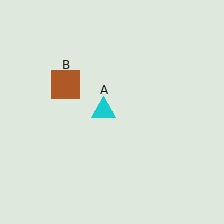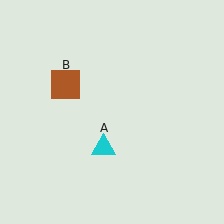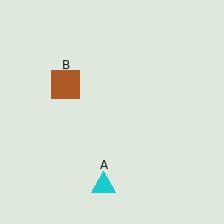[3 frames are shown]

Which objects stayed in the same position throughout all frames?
Brown square (object B) remained stationary.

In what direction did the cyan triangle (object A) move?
The cyan triangle (object A) moved down.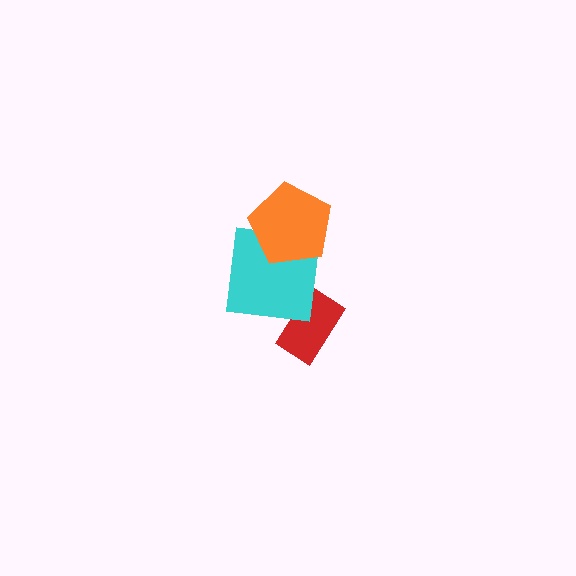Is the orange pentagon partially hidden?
No, no other shape covers it.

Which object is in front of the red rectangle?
The cyan square is in front of the red rectangle.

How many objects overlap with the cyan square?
2 objects overlap with the cyan square.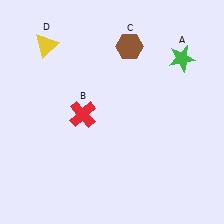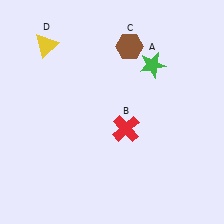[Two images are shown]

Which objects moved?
The objects that moved are: the green star (A), the red cross (B).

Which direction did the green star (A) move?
The green star (A) moved left.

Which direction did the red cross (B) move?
The red cross (B) moved right.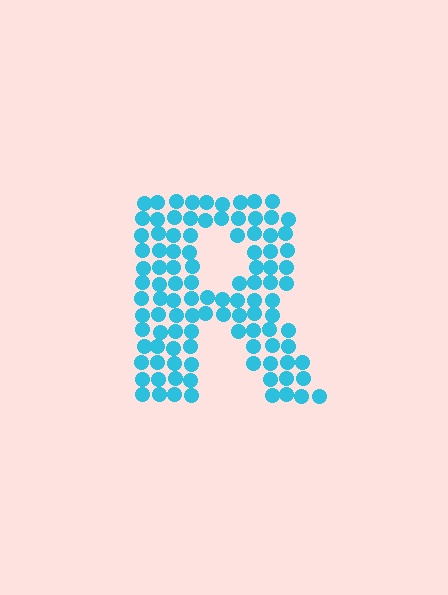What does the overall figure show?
The overall figure shows the letter R.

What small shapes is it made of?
It is made of small circles.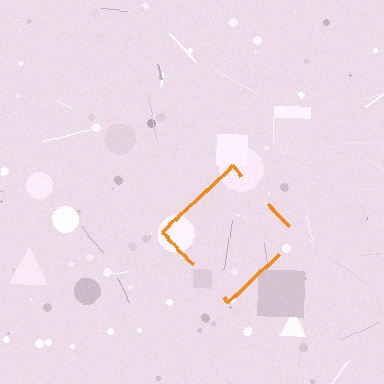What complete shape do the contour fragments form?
The contour fragments form a diamond.